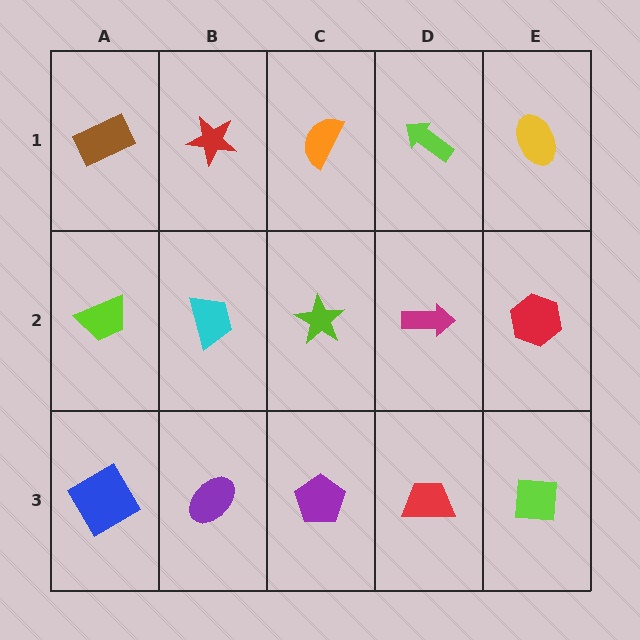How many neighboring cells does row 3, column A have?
2.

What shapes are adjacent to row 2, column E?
A yellow ellipse (row 1, column E), a lime square (row 3, column E), a magenta arrow (row 2, column D).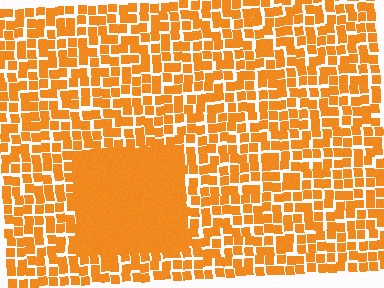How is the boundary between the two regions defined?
The boundary is defined by a change in element density (approximately 2.9x ratio). All elements are the same color, size, and shape.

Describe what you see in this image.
The image contains small orange elements arranged at two different densities. A rectangle-shaped region is visible where the elements are more densely packed than the surrounding area.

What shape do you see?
I see a rectangle.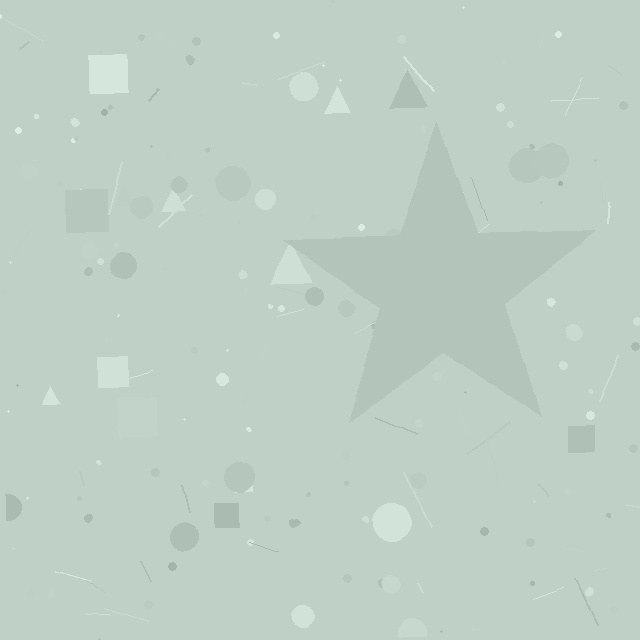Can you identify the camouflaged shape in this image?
The camouflaged shape is a star.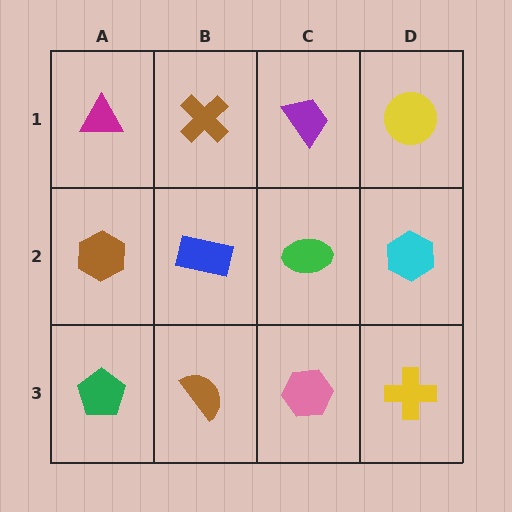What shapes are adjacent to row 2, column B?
A brown cross (row 1, column B), a brown semicircle (row 3, column B), a brown hexagon (row 2, column A), a green ellipse (row 2, column C).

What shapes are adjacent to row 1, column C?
A green ellipse (row 2, column C), a brown cross (row 1, column B), a yellow circle (row 1, column D).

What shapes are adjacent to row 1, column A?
A brown hexagon (row 2, column A), a brown cross (row 1, column B).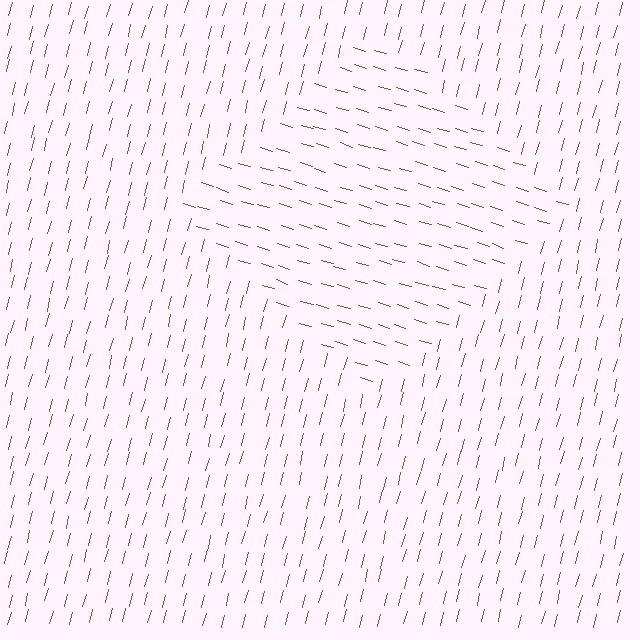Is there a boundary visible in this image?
Yes, there is a texture boundary formed by a change in line orientation.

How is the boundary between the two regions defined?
The boundary is defined purely by a change in line orientation (approximately 87 degrees difference). All lines are the same color and thickness.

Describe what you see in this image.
The image is filled with small brown line segments. A diamond region in the image has lines oriented differently from the surrounding lines, creating a visible texture boundary.